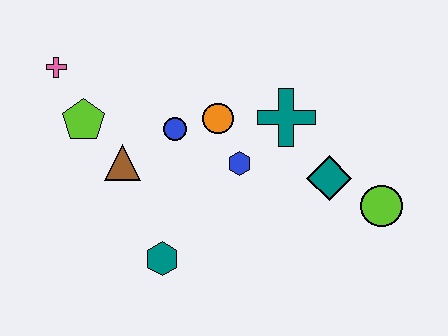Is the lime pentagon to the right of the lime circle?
No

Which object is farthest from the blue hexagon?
The pink cross is farthest from the blue hexagon.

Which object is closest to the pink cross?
The lime pentagon is closest to the pink cross.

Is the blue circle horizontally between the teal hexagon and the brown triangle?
No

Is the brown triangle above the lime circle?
Yes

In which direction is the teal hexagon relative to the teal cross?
The teal hexagon is below the teal cross.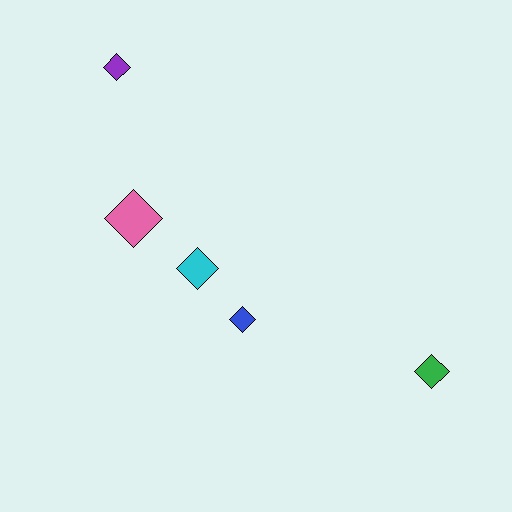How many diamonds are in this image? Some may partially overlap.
There are 5 diamonds.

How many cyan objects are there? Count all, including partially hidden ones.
There is 1 cyan object.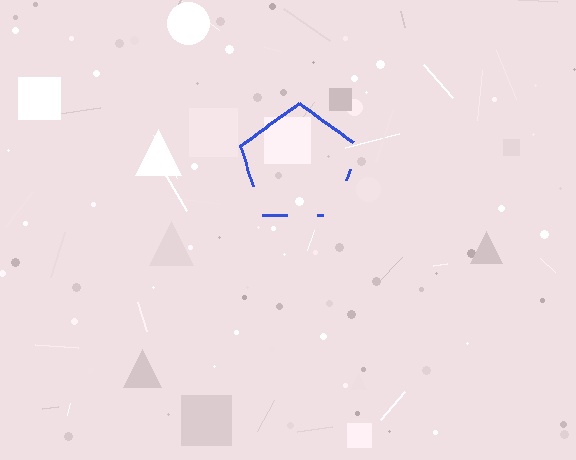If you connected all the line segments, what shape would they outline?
They would outline a pentagon.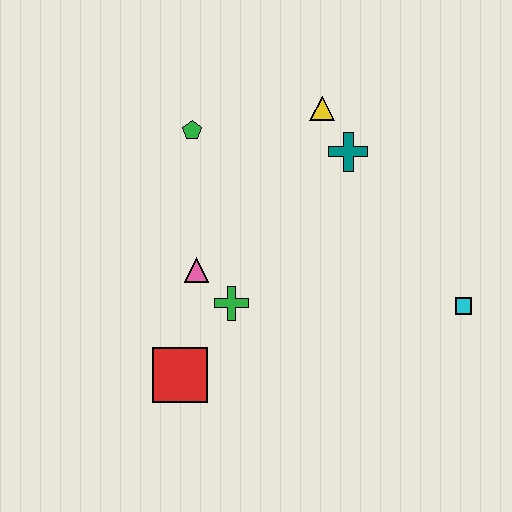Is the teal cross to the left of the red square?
No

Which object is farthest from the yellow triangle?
The red square is farthest from the yellow triangle.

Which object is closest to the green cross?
The pink triangle is closest to the green cross.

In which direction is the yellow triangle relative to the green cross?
The yellow triangle is above the green cross.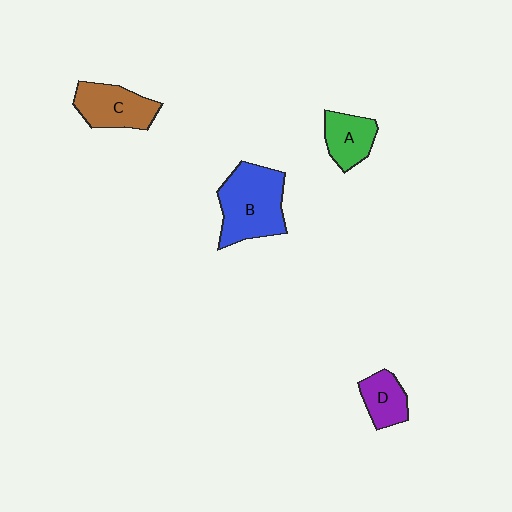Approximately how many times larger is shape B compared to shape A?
Approximately 1.9 times.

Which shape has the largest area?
Shape B (blue).